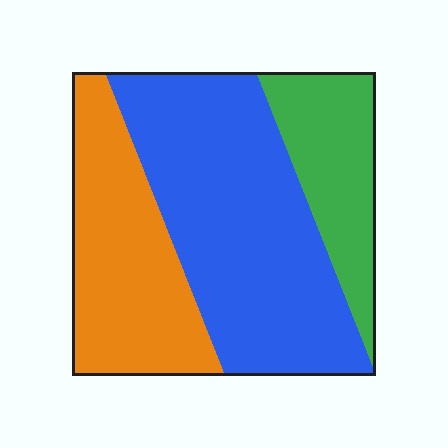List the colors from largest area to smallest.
From largest to smallest: blue, orange, green.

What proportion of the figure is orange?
Orange takes up about one third (1/3) of the figure.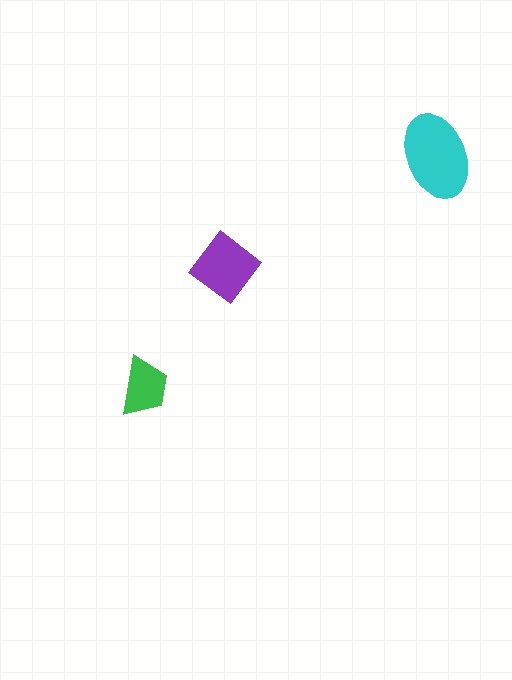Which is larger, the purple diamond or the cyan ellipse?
The cyan ellipse.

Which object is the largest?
The cyan ellipse.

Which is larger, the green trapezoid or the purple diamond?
The purple diamond.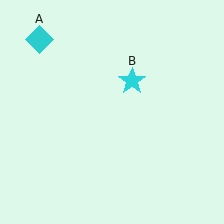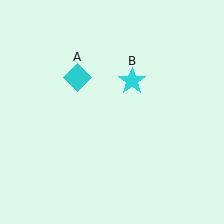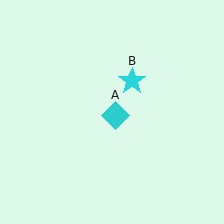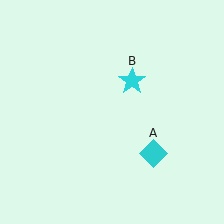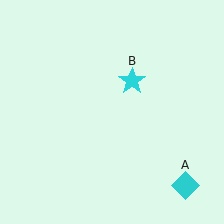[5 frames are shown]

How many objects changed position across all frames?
1 object changed position: cyan diamond (object A).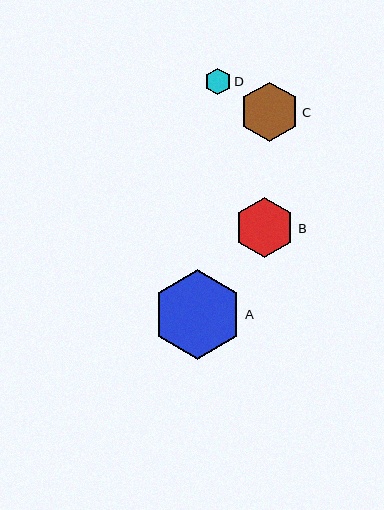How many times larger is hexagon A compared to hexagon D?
Hexagon A is approximately 3.4 times the size of hexagon D.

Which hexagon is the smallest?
Hexagon D is the smallest with a size of approximately 27 pixels.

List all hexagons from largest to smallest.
From largest to smallest: A, B, C, D.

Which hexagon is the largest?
Hexagon A is the largest with a size of approximately 90 pixels.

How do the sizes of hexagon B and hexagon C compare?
Hexagon B and hexagon C are approximately the same size.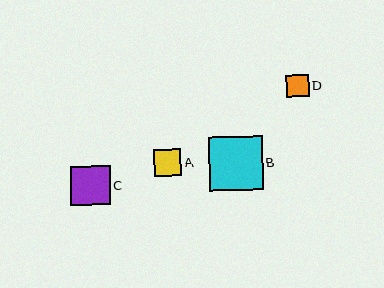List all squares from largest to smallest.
From largest to smallest: B, C, A, D.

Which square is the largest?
Square B is the largest with a size of approximately 54 pixels.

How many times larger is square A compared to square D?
Square A is approximately 1.2 times the size of square D.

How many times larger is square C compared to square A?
Square C is approximately 1.4 times the size of square A.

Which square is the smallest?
Square D is the smallest with a size of approximately 22 pixels.